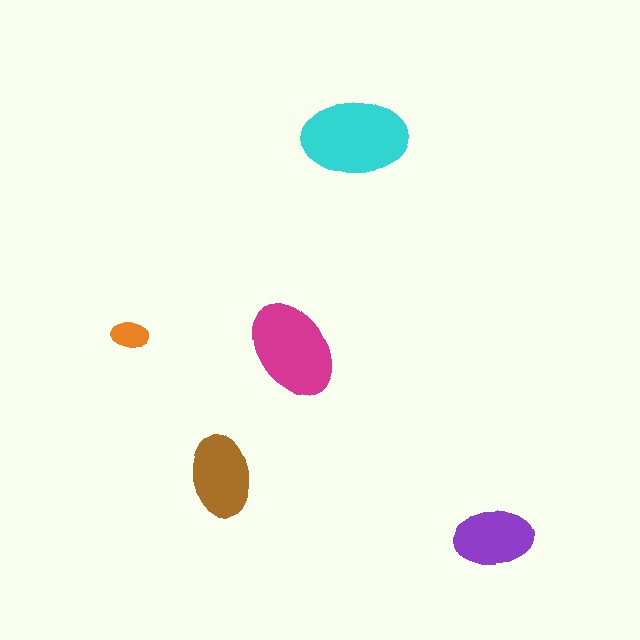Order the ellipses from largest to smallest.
the cyan one, the magenta one, the brown one, the purple one, the orange one.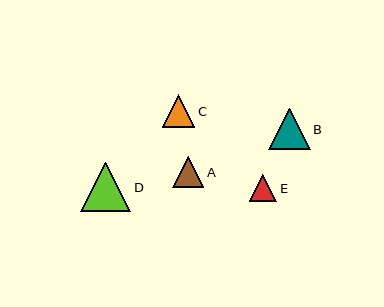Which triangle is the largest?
Triangle D is the largest with a size of approximately 50 pixels.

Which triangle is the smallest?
Triangle E is the smallest with a size of approximately 27 pixels.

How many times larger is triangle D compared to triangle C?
Triangle D is approximately 1.5 times the size of triangle C.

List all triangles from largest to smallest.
From largest to smallest: D, B, C, A, E.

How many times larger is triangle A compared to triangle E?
Triangle A is approximately 1.1 times the size of triangle E.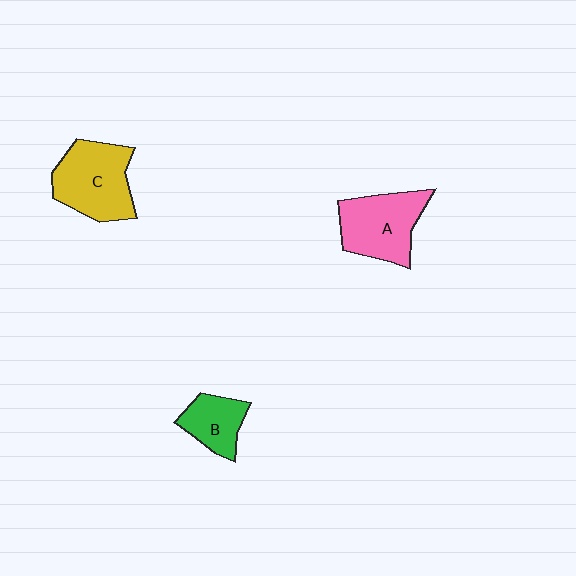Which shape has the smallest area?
Shape B (green).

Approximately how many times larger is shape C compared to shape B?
Approximately 1.8 times.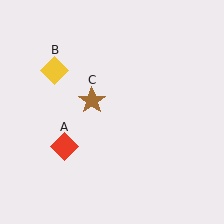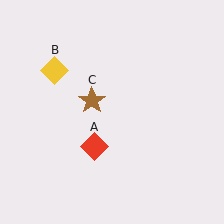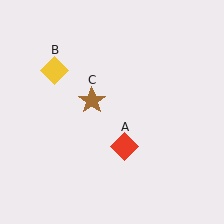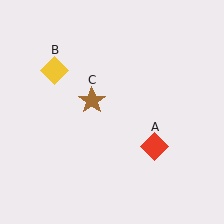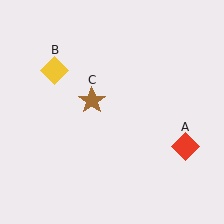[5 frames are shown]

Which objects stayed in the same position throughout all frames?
Yellow diamond (object B) and brown star (object C) remained stationary.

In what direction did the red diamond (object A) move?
The red diamond (object A) moved right.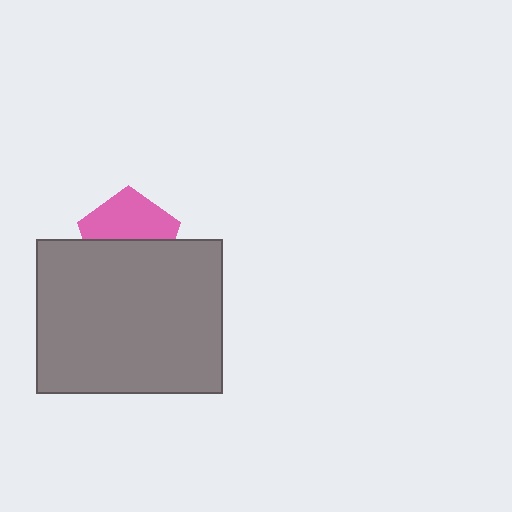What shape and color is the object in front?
The object in front is a gray rectangle.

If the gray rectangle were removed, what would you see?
You would see the complete pink pentagon.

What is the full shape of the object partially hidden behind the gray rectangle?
The partially hidden object is a pink pentagon.